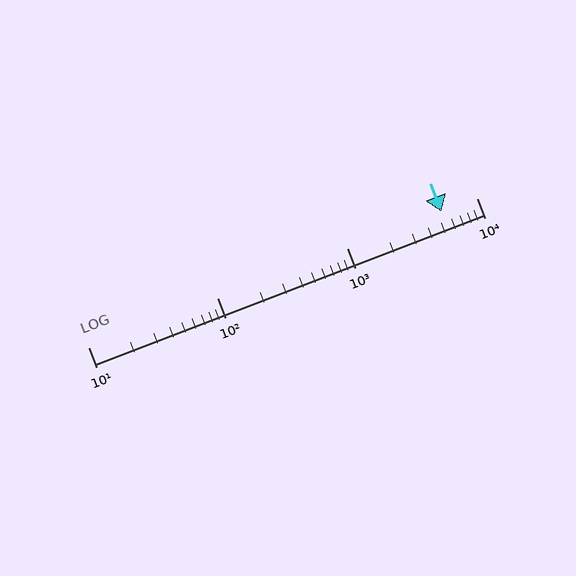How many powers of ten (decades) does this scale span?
The scale spans 3 decades, from 10 to 10000.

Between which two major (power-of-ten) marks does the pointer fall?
The pointer is between 1000 and 10000.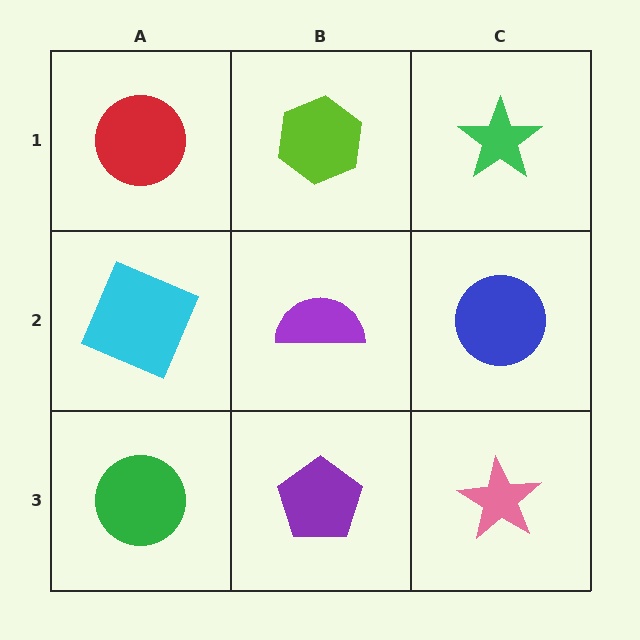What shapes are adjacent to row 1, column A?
A cyan square (row 2, column A), a lime hexagon (row 1, column B).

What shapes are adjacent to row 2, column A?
A red circle (row 1, column A), a green circle (row 3, column A), a purple semicircle (row 2, column B).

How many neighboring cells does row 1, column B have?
3.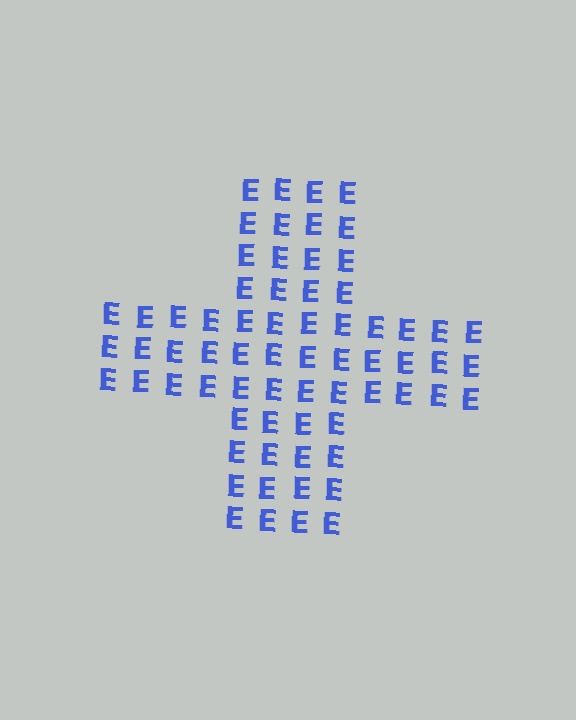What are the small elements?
The small elements are letter E's.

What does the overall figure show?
The overall figure shows a cross.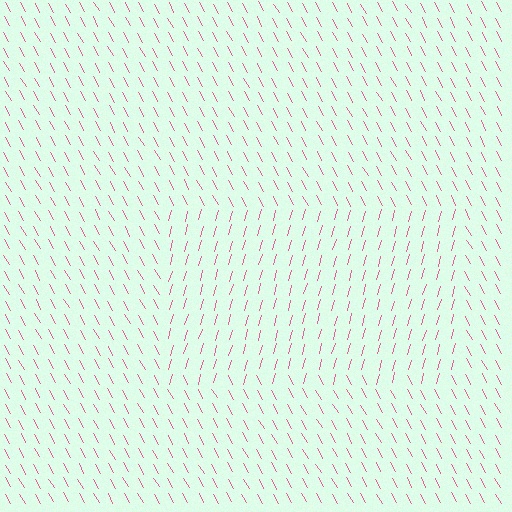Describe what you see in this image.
The image is filled with small pink line segments. A rectangle region in the image has lines oriented differently from the surrounding lines, creating a visible texture boundary.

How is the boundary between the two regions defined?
The boundary is defined purely by a change in line orientation (approximately 45 degrees difference). All lines are the same color and thickness.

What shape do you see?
I see a rectangle.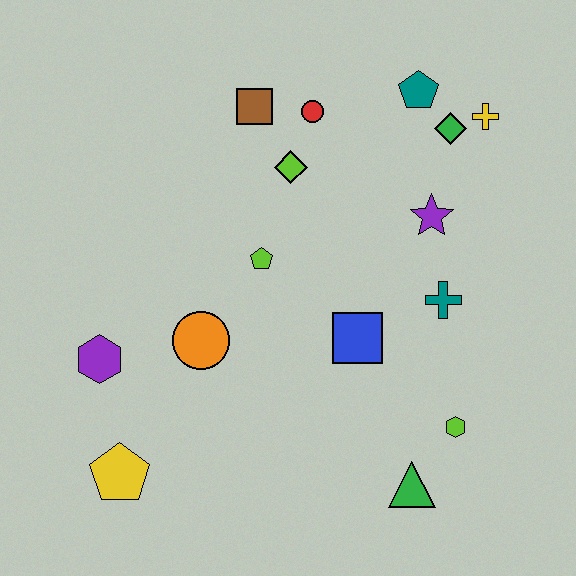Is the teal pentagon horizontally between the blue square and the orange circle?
No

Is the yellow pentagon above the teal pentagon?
No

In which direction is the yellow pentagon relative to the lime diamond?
The yellow pentagon is below the lime diamond.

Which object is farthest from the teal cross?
The yellow pentagon is farthest from the teal cross.